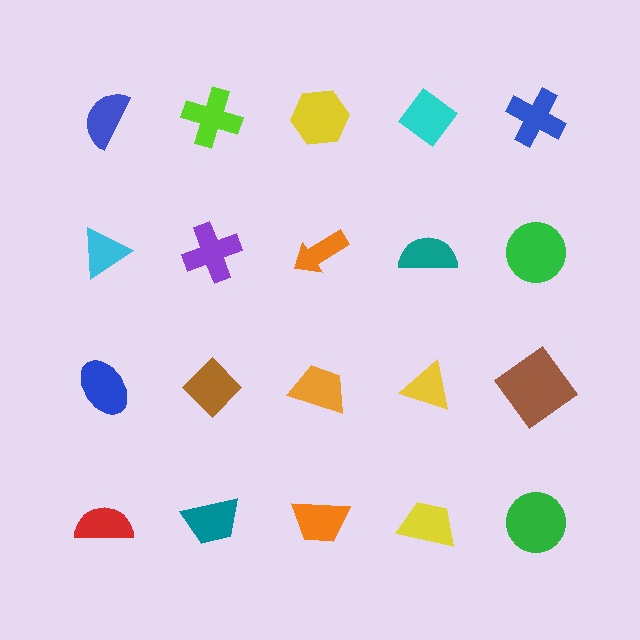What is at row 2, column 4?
A teal semicircle.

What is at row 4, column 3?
An orange trapezoid.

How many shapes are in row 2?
5 shapes.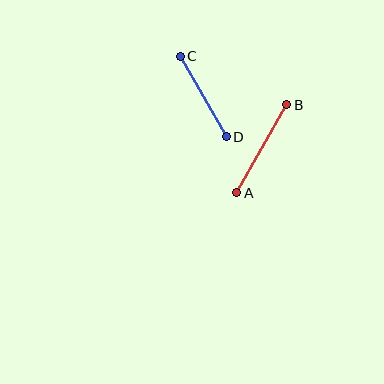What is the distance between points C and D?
The distance is approximately 93 pixels.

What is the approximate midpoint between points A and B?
The midpoint is at approximately (262, 149) pixels.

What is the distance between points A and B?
The distance is approximately 101 pixels.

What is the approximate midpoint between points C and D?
The midpoint is at approximately (203, 97) pixels.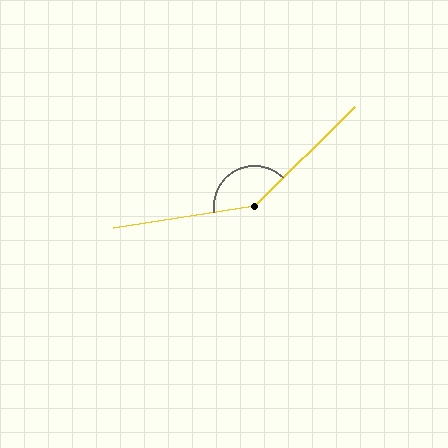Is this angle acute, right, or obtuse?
It is obtuse.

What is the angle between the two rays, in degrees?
Approximately 145 degrees.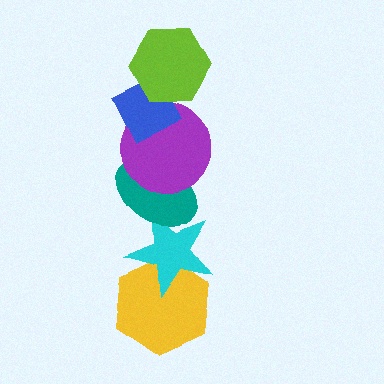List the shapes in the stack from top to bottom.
From top to bottom: the lime hexagon, the blue diamond, the purple circle, the teal ellipse, the cyan star, the yellow hexagon.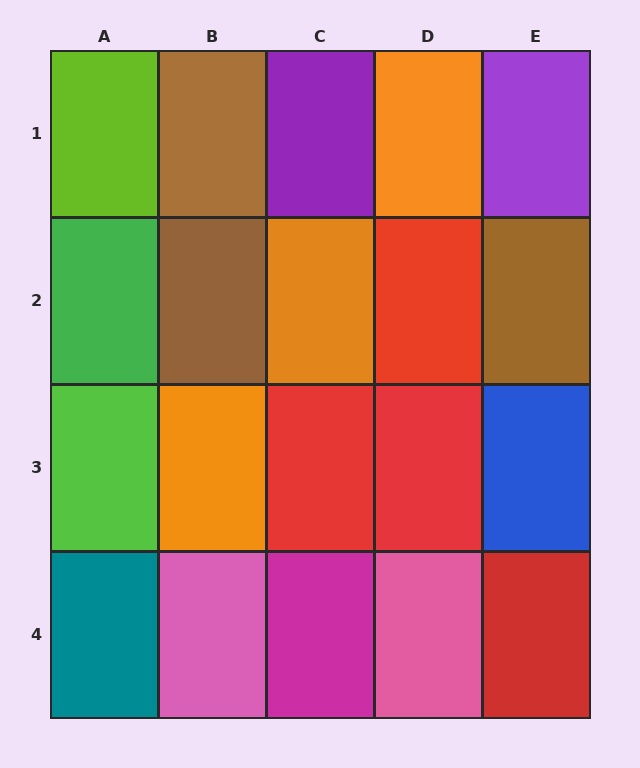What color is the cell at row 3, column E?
Blue.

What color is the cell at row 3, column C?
Red.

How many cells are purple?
2 cells are purple.